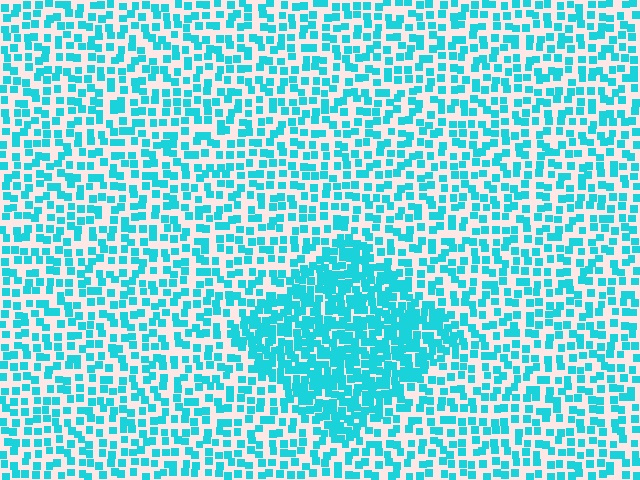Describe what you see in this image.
The image contains small cyan elements arranged at two different densities. A diamond-shaped region is visible where the elements are more densely packed than the surrounding area.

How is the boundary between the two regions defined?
The boundary is defined by a change in element density (approximately 2.0x ratio). All elements are the same color, size, and shape.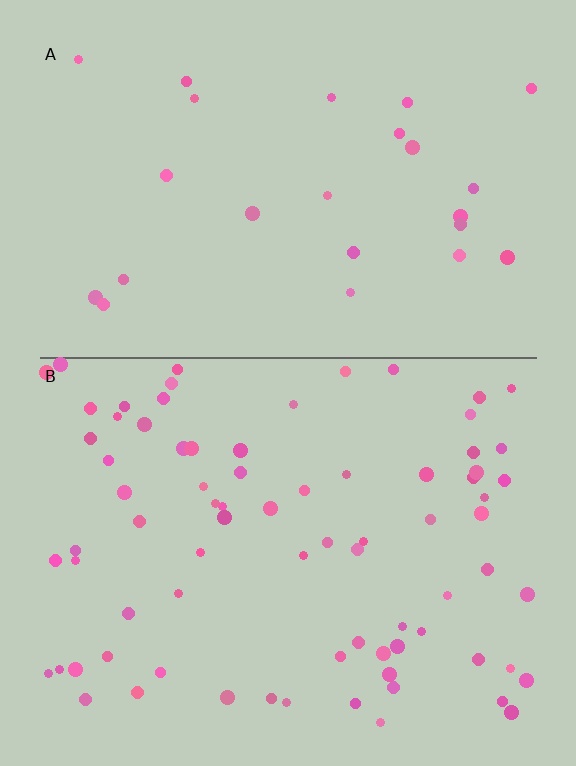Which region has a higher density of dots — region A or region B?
B (the bottom).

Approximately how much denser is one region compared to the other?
Approximately 3.2× — region B over region A.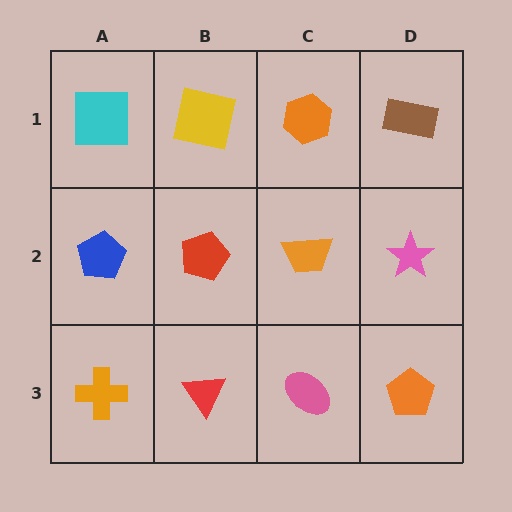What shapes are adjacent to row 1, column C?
An orange trapezoid (row 2, column C), a yellow square (row 1, column B), a brown rectangle (row 1, column D).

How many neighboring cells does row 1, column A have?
2.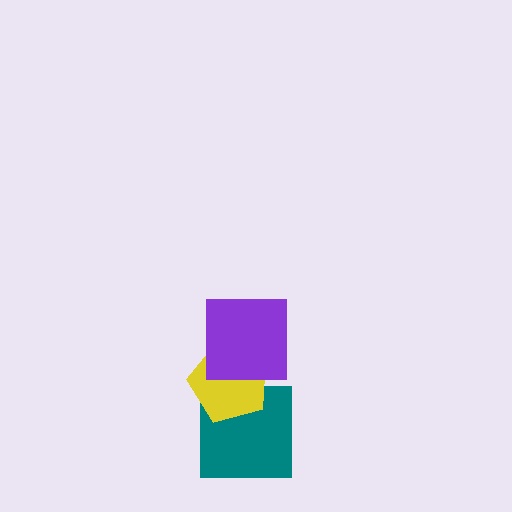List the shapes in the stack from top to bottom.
From top to bottom: the purple square, the yellow pentagon, the teal square.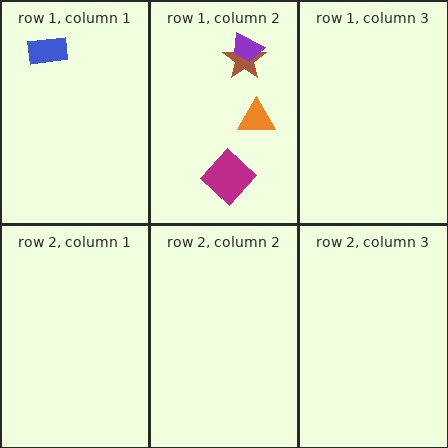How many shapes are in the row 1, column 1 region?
1.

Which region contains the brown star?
The row 1, column 2 region.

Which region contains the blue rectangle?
The row 1, column 1 region.